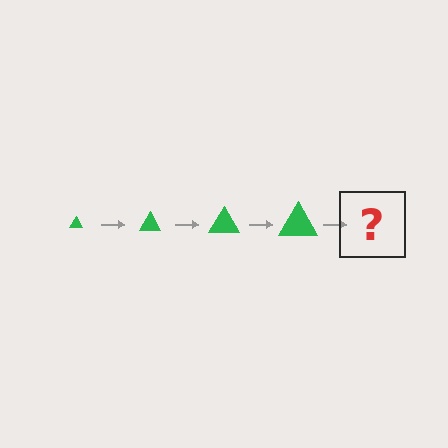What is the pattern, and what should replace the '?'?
The pattern is that the triangle gets progressively larger each step. The '?' should be a green triangle, larger than the previous one.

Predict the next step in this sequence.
The next step is a green triangle, larger than the previous one.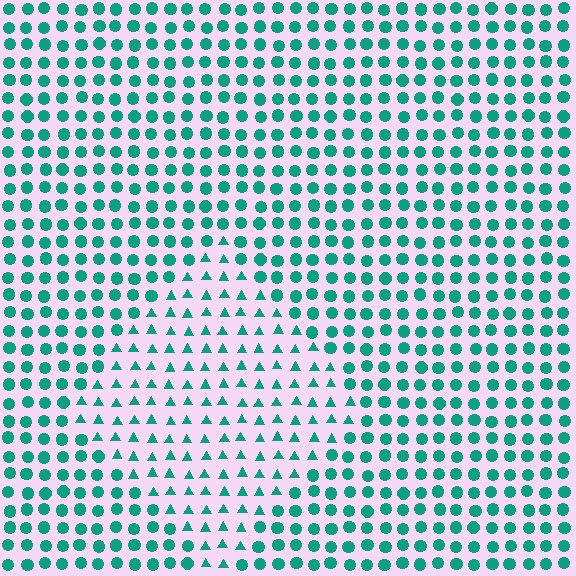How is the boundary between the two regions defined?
The boundary is defined by a change in element shape: triangles inside vs. circles outside. All elements share the same color and spacing.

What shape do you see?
I see a diamond.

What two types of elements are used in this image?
The image uses triangles inside the diamond region and circles outside it.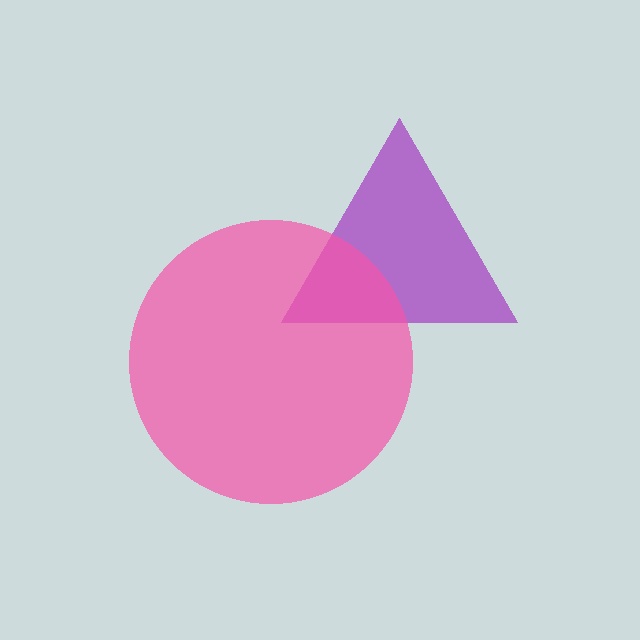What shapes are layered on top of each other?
The layered shapes are: a purple triangle, a pink circle.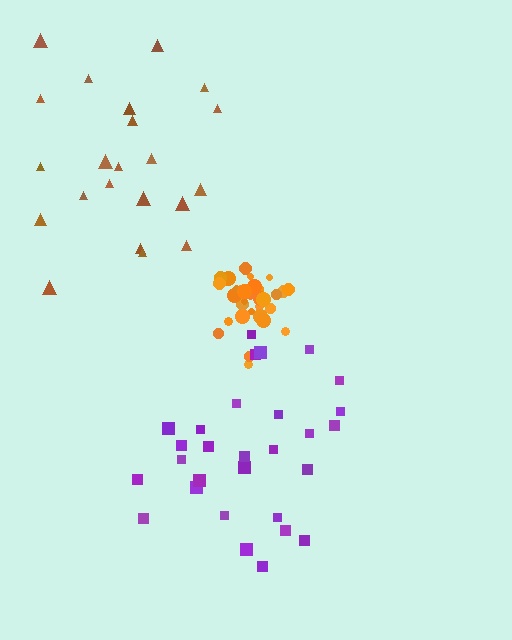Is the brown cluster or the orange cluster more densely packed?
Orange.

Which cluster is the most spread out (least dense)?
Brown.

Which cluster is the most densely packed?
Orange.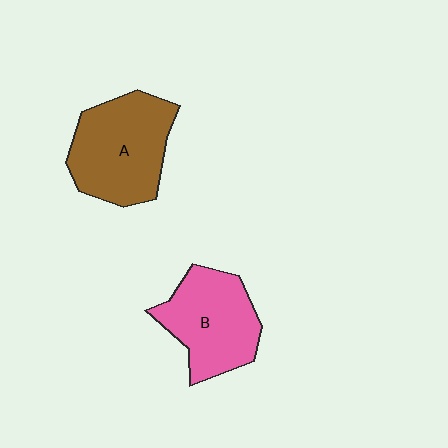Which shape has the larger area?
Shape A (brown).